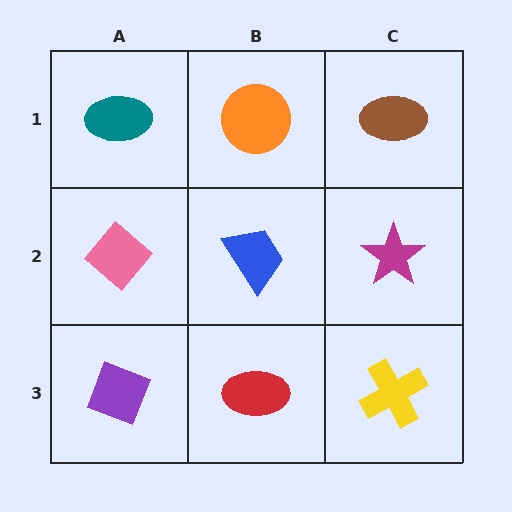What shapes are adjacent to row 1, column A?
A pink diamond (row 2, column A), an orange circle (row 1, column B).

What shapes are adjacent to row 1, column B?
A blue trapezoid (row 2, column B), a teal ellipse (row 1, column A), a brown ellipse (row 1, column C).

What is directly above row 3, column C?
A magenta star.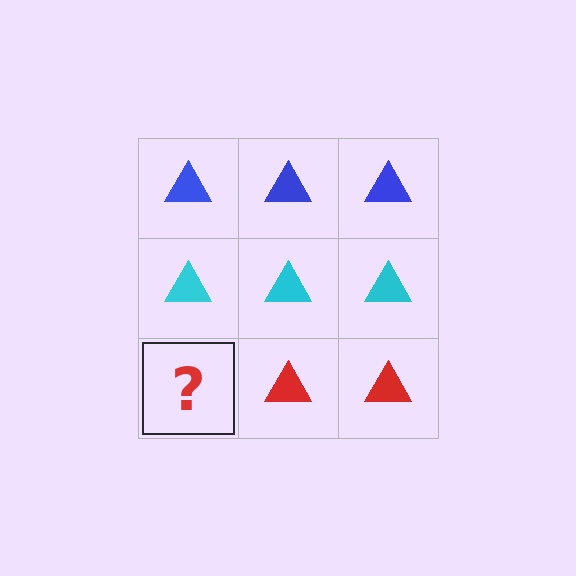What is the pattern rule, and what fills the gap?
The rule is that each row has a consistent color. The gap should be filled with a red triangle.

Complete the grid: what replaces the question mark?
The question mark should be replaced with a red triangle.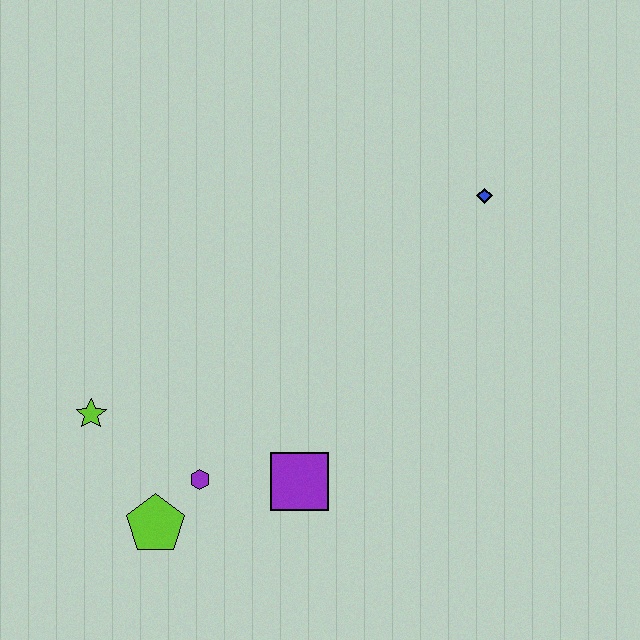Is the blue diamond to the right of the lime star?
Yes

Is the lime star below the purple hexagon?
No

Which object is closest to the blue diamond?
The purple square is closest to the blue diamond.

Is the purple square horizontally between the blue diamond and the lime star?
Yes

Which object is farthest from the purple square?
The blue diamond is farthest from the purple square.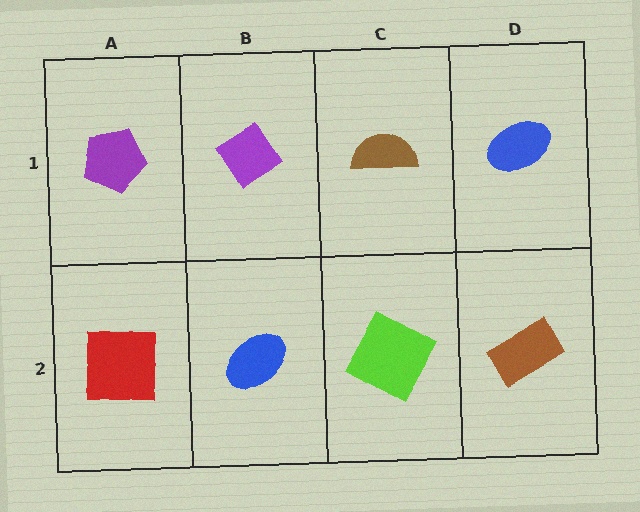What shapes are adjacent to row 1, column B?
A blue ellipse (row 2, column B), a purple pentagon (row 1, column A), a brown semicircle (row 1, column C).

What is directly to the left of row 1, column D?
A brown semicircle.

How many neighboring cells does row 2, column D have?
2.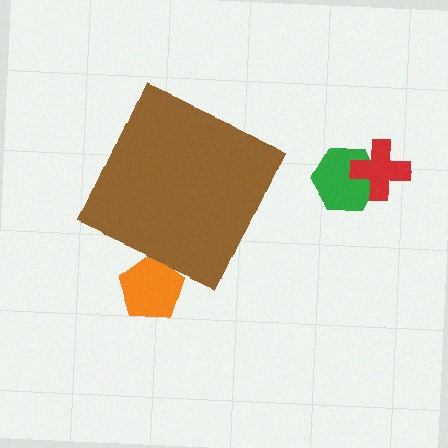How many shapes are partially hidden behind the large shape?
1 shape is partially hidden.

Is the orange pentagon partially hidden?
Yes, the orange pentagon is partially hidden behind the brown diamond.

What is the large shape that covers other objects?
A brown diamond.